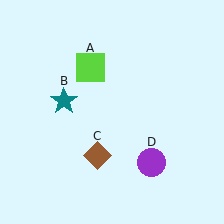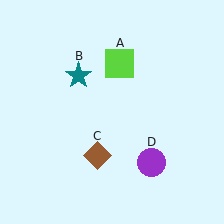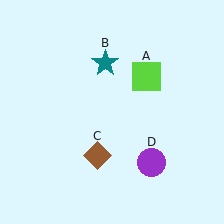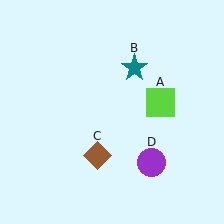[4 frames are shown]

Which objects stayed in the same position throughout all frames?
Brown diamond (object C) and purple circle (object D) remained stationary.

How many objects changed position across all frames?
2 objects changed position: lime square (object A), teal star (object B).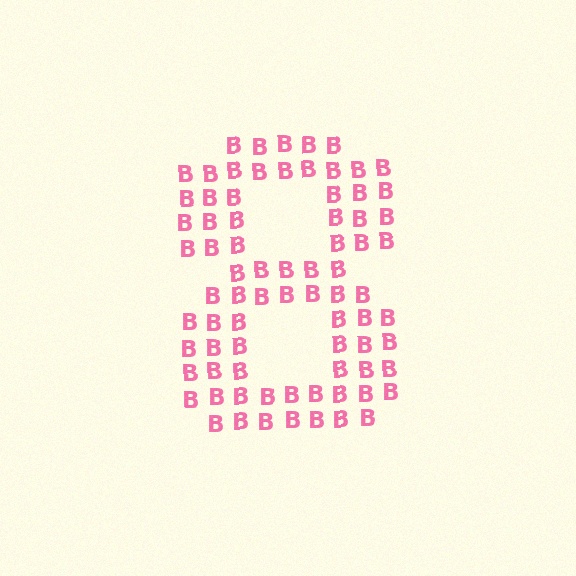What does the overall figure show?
The overall figure shows the digit 8.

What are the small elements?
The small elements are letter B's.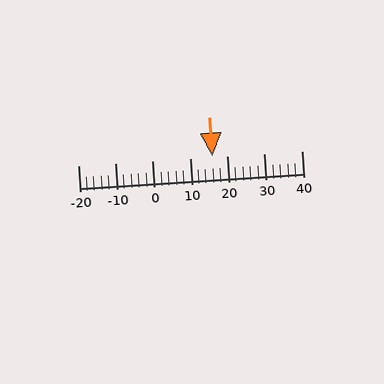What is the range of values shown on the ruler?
The ruler shows values from -20 to 40.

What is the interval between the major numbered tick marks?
The major tick marks are spaced 10 units apart.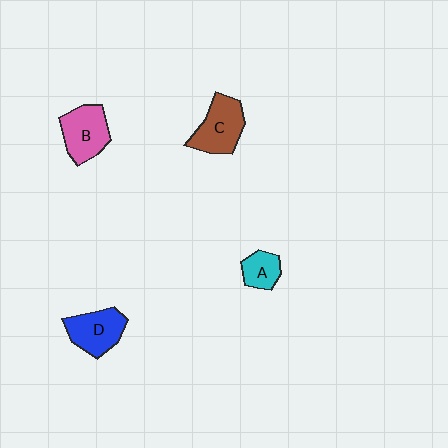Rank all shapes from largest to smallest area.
From largest to smallest: C (brown), B (pink), D (blue), A (cyan).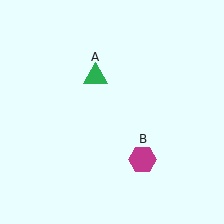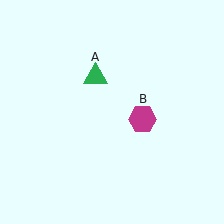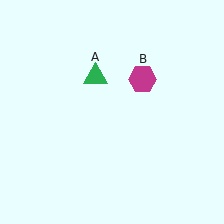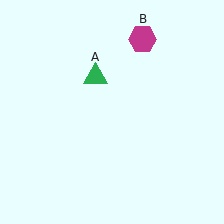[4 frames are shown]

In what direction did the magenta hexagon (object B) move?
The magenta hexagon (object B) moved up.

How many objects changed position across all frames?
1 object changed position: magenta hexagon (object B).